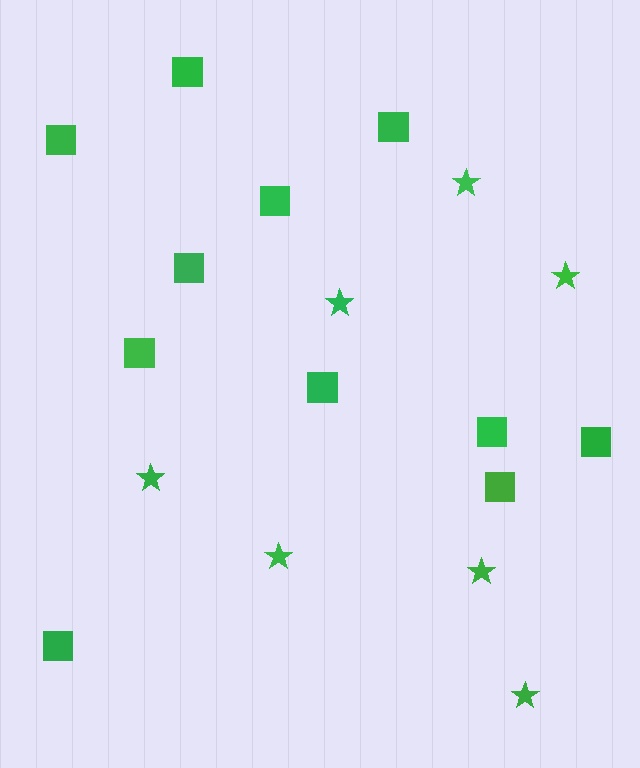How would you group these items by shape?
There are 2 groups: one group of stars (7) and one group of squares (11).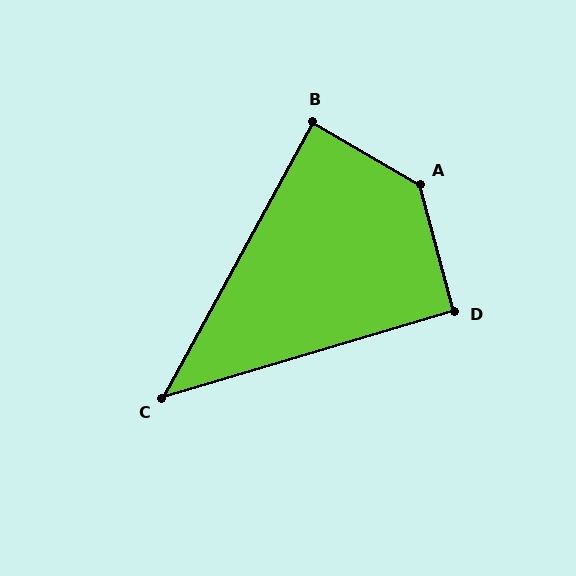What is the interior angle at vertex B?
Approximately 88 degrees (approximately right).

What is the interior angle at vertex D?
Approximately 92 degrees (approximately right).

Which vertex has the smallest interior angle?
C, at approximately 45 degrees.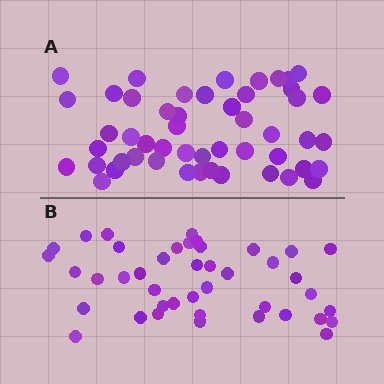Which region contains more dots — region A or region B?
Region A (the top region) has more dots.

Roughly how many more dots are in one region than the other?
Region A has roughly 8 or so more dots than region B.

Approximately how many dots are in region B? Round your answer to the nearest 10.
About 40 dots. (The exact count is 42, which rounds to 40.)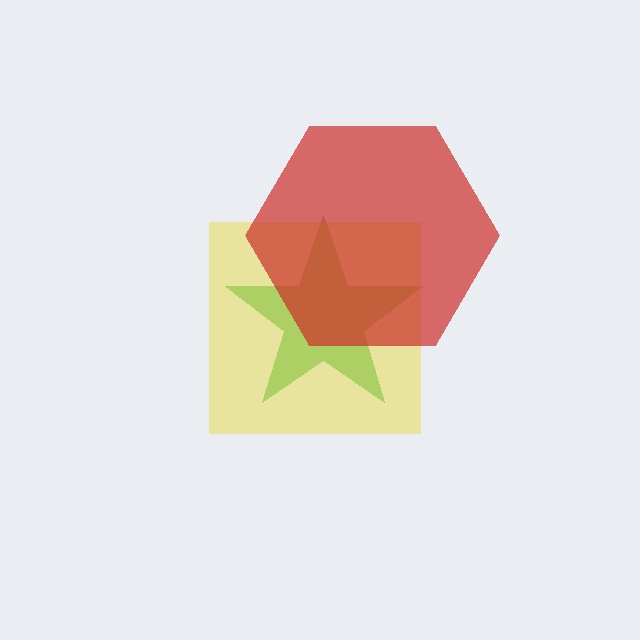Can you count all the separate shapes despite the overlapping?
Yes, there are 3 separate shapes.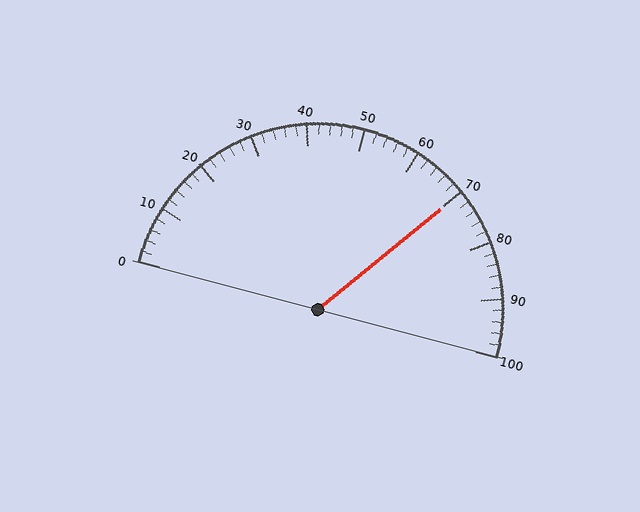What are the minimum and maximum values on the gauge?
The gauge ranges from 0 to 100.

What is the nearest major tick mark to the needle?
The nearest major tick mark is 70.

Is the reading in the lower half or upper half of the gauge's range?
The reading is in the upper half of the range (0 to 100).